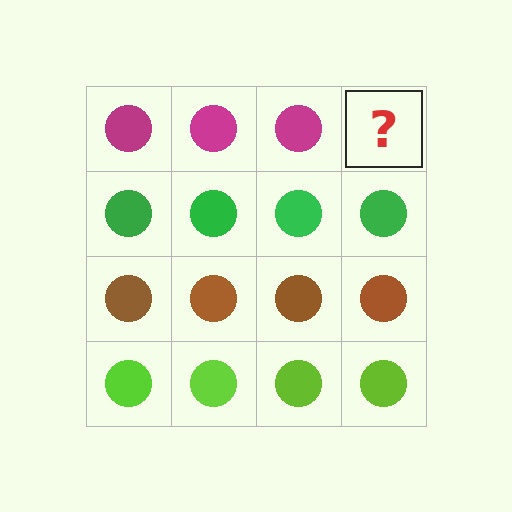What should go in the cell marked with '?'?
The missing cell should contain a magenta circle.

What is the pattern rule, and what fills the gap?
The rule is that each row has a consistent color. The gap should be filled with a magenta circle.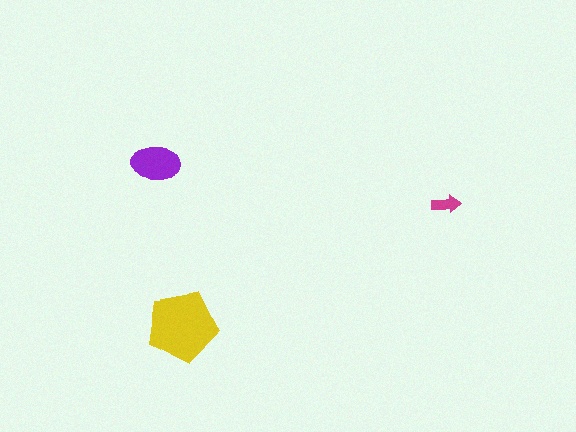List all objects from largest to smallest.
The yellow pentagon, the purple ellipse, the magenta arrow.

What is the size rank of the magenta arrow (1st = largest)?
3rd.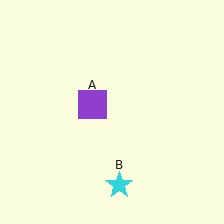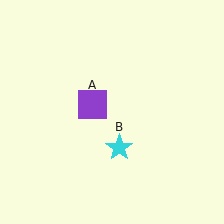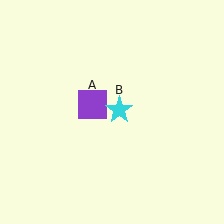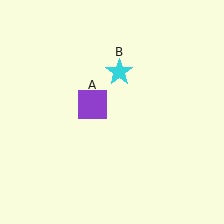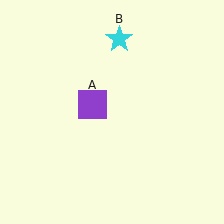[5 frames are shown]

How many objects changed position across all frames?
1 object changed position: cyan star (object B).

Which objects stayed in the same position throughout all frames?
Purple square (object A) remained stationary.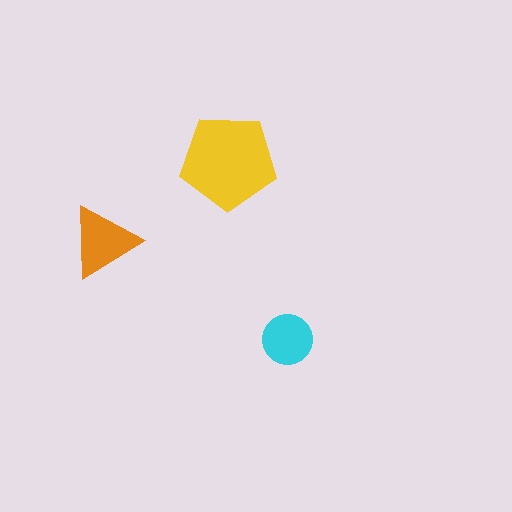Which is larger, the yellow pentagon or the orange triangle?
The yellow pentagon.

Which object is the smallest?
The cyan circle.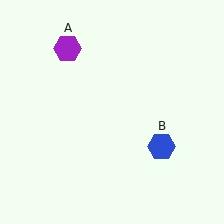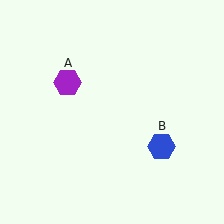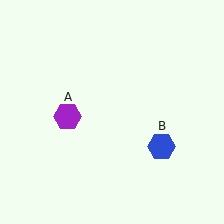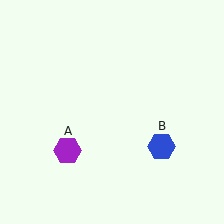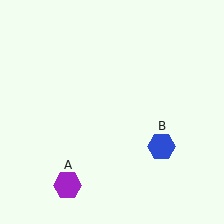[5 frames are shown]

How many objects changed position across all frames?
1 object changed position: purple hexagon (object A).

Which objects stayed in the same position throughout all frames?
Blue hexagon (object B) remained stationary.